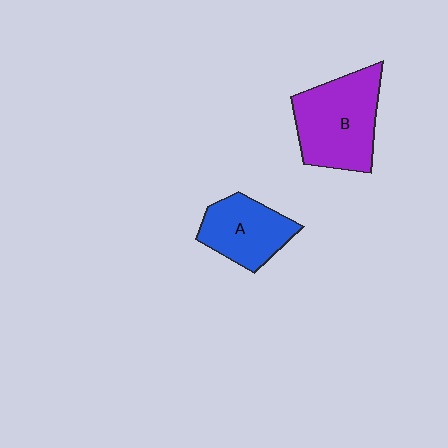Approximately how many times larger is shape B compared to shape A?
Approximately 1.4 times.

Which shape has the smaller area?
Shape A (blue).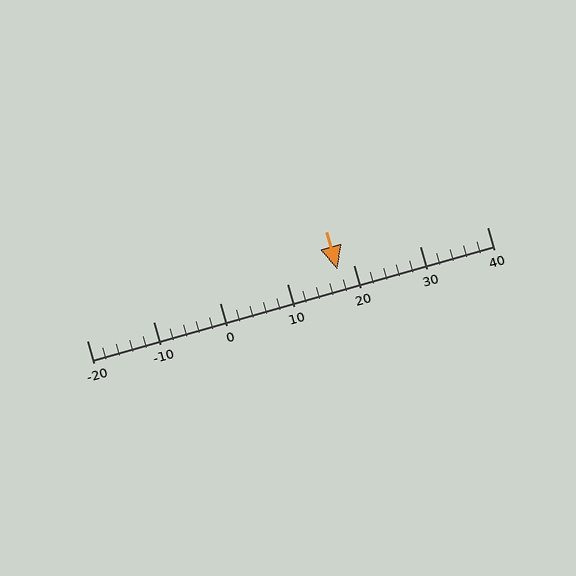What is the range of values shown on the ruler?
The ruler shows values from -20 to 40.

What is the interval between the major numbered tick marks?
The major tick marks are spaced 10 units apart.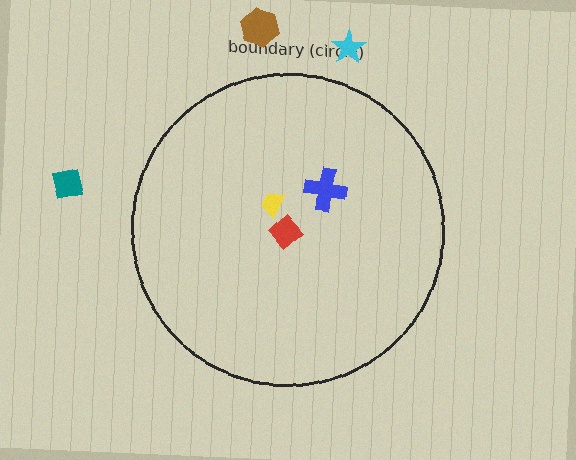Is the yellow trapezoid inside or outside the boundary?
Inside.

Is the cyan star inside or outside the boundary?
Outside.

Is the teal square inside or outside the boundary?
Outside.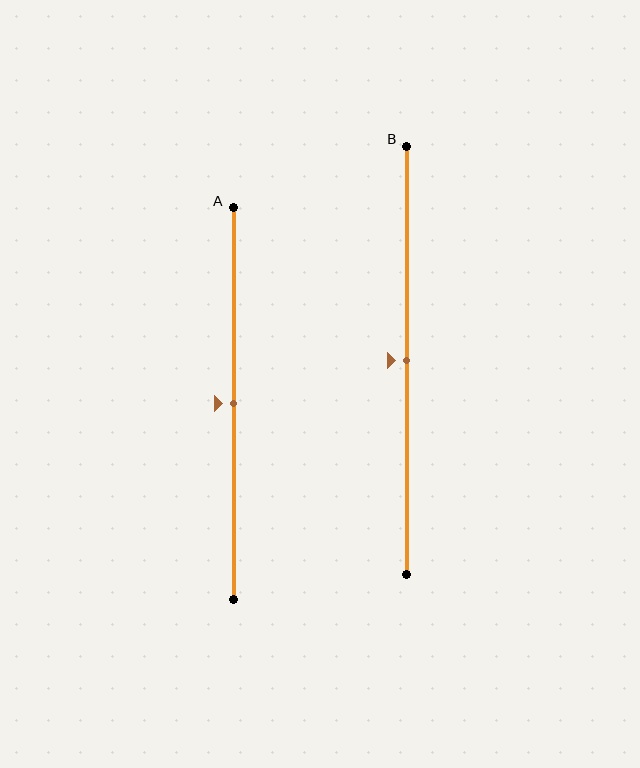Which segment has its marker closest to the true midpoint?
Segment A has its marker closest to the true midpoint.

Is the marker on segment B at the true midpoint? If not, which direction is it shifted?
Yes, the marker on segment B is at the true midpoint.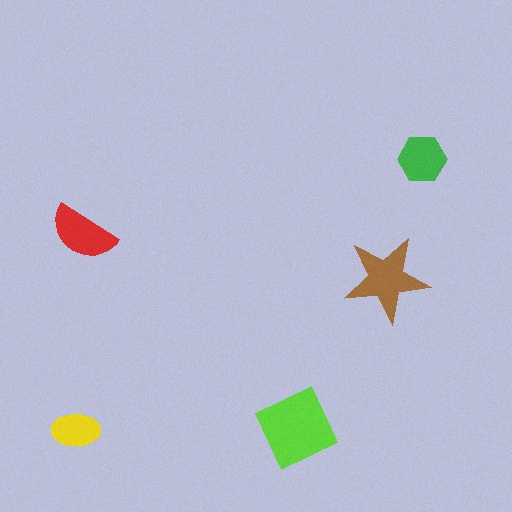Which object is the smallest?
The yellow ellipse.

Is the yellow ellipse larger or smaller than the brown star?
Smaller.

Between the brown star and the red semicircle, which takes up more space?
The brown star.